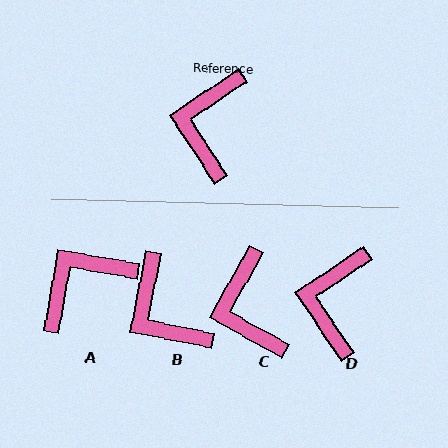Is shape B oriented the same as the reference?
No, it is off by about 45 degrees.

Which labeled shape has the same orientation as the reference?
D.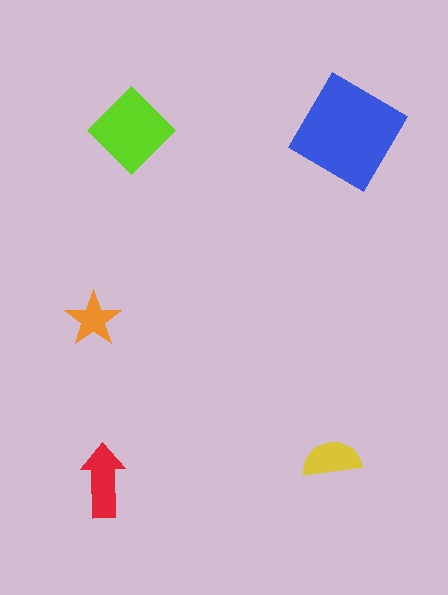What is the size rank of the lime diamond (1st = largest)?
2nd.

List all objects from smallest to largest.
The orange star, the yellow semicircle, the red arrow, the lime diamond, the blue diamond.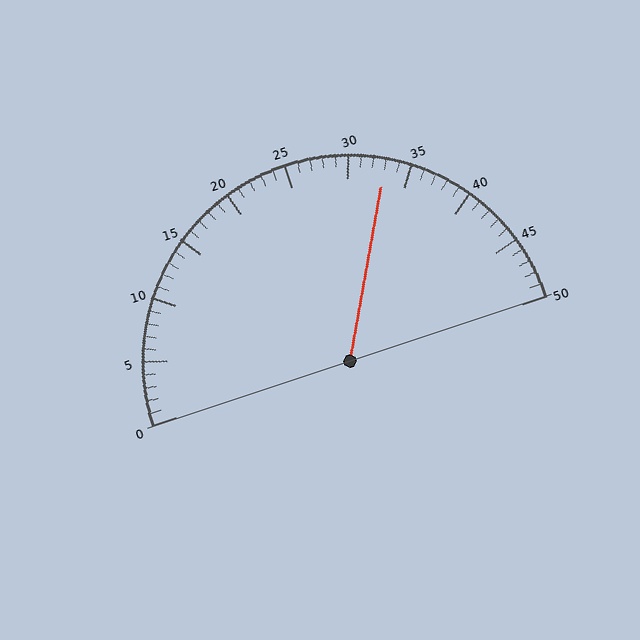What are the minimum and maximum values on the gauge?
The gauge ranges from 0 to 50.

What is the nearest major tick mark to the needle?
The nearest major tick mark is 35.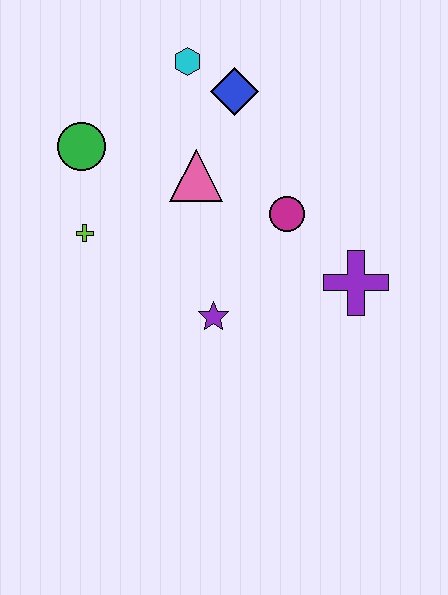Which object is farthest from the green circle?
The purple cross is farthest from the green circle.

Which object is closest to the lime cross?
The green circle is closest to the lime cross.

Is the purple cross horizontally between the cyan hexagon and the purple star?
No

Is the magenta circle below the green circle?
Yes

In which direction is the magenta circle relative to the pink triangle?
The magenta circle is to the right of the pink triangle.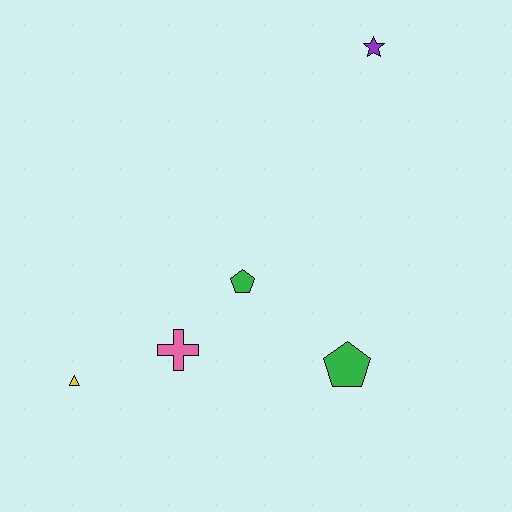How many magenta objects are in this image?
There are no magenta objects.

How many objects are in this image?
There are 5 objects.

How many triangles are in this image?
There is 1 triangle.